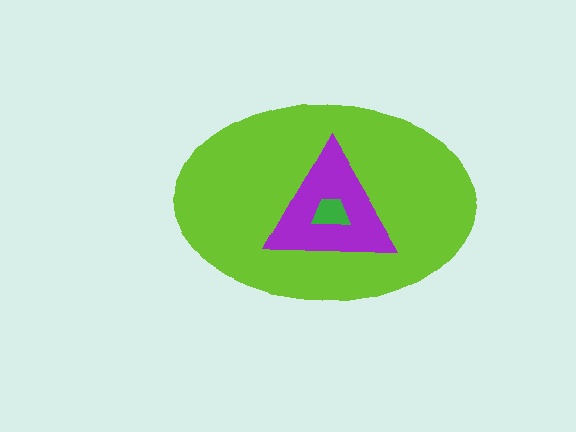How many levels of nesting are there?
3.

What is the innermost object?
The green trapezoid.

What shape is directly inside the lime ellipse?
The purple triangle.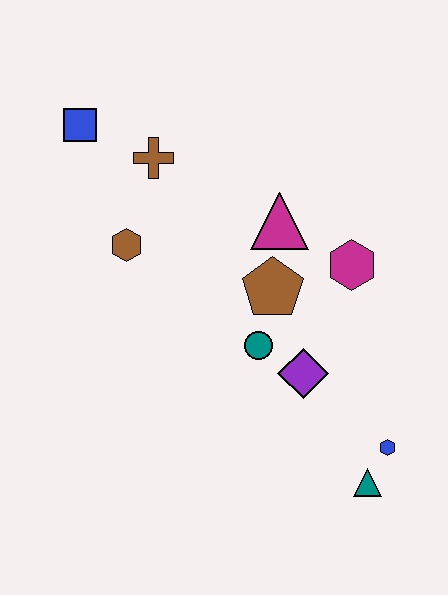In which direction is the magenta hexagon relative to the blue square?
The magenta hexagon is to the right of the blue square.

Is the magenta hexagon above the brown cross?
No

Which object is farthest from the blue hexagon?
The blue square is farthest from the blue hexagon.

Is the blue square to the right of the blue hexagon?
No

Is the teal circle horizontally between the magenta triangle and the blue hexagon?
No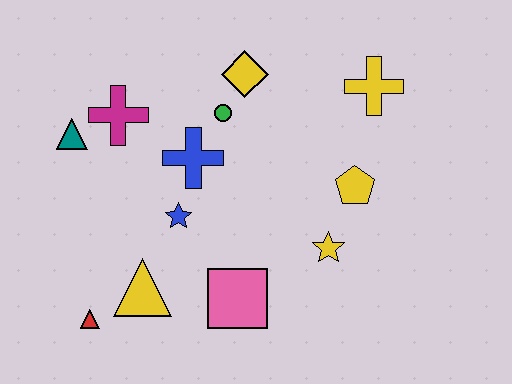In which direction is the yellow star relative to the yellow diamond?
The yellow star is below the yellow diamond.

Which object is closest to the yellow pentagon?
The yellow star is closest to the yellow pentagon.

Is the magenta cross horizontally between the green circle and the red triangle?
Yes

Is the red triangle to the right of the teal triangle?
Yes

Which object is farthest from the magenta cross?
The yellow cross is farthest from the magenta cross.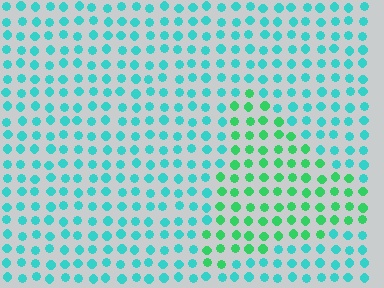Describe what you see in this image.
The image is filled with small cyan elements in a uniform arrangement. A triangle-shaped region is visible where the elements are tinted to a slightly different hue, forming a subtle color boundary.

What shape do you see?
I see a triangle.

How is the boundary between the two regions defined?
The boundary is defined purely by a slight shift in hue (about 39 degrees). Spacing, size, and orientation are identical on both sides.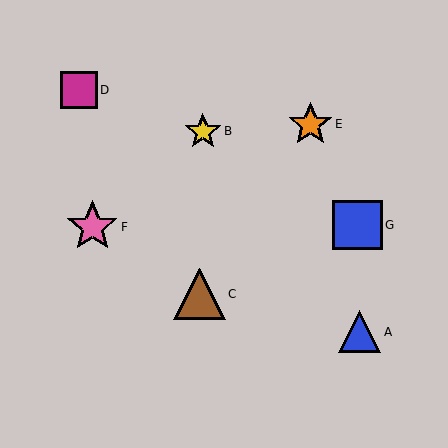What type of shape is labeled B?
Shape B is a yellow star.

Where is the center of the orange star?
The center of the orange star is at (310, 124).